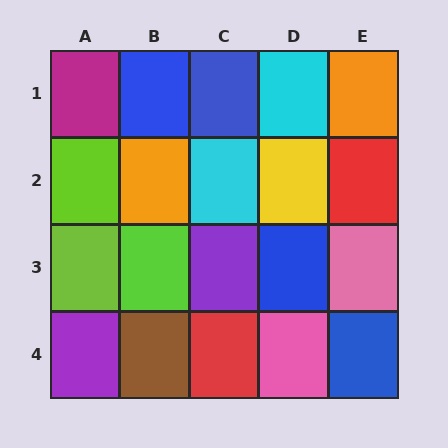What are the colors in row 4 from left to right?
Purple, brown, red, pink, blue.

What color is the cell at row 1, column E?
Orange.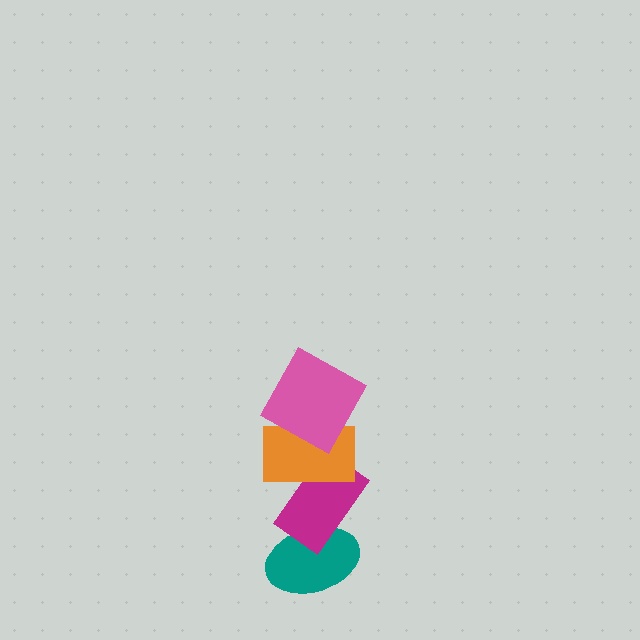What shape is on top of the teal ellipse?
The magenta rectangle is on top of the teal ellipse.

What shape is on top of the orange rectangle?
The pink square is on top of the orange rectangle.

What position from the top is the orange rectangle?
The orange rectangle is 2nd from the top.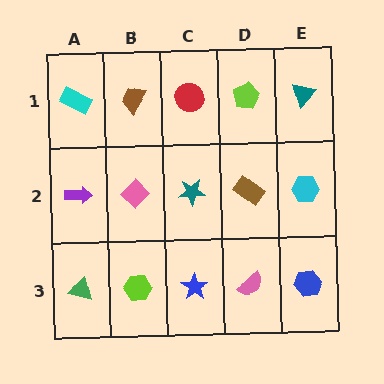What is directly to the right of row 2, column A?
A pink diamond.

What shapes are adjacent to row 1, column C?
A teal star (row 2, column C), a brown trapezoid (row 1, column B), a lime pentagon (row 1, column D).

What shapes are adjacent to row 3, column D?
A brown rectangle (row 2, column D), a blue star (row 3, column C), a blue hexagon (row 3, column E).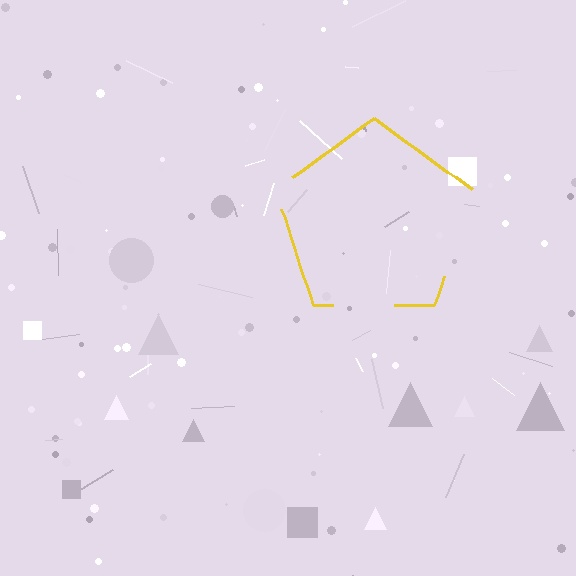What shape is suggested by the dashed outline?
The dashed outline suggests a pentagon.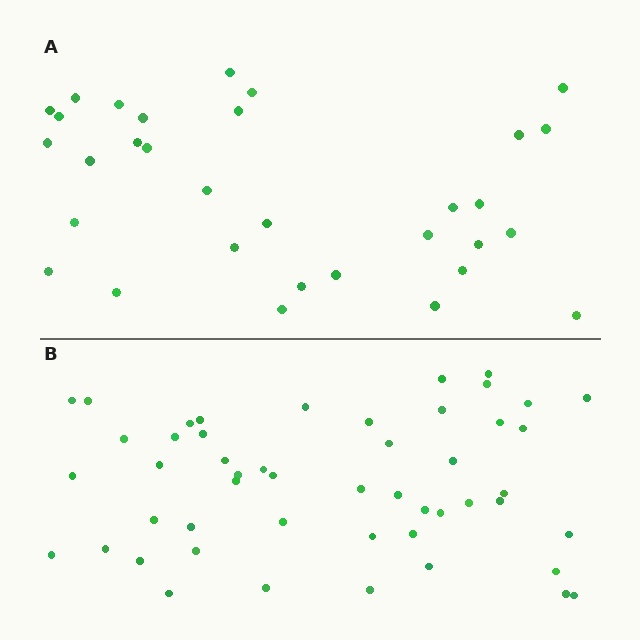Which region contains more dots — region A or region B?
Region B (the bottom region) has more dots.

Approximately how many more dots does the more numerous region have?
Region B has approximately 20 more dots than region A.